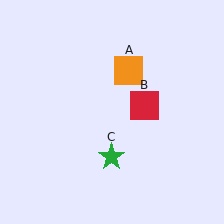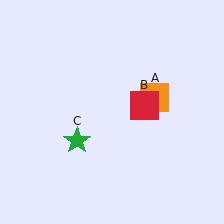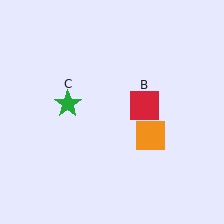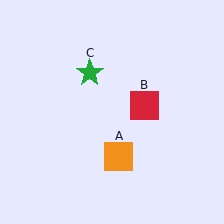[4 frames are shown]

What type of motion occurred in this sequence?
The orange square (object A), green star (object C) rotated clockwise around the center of the scene.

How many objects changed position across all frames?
2 objects changed position: orange square (object A), green star (object C).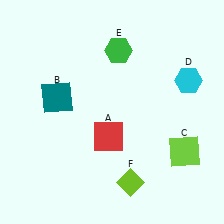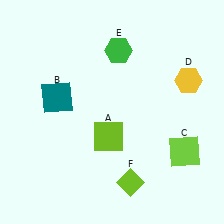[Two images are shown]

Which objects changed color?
A changed from red to lime. D changed from cyan to yellow.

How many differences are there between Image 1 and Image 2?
There are 2 differences between the two images.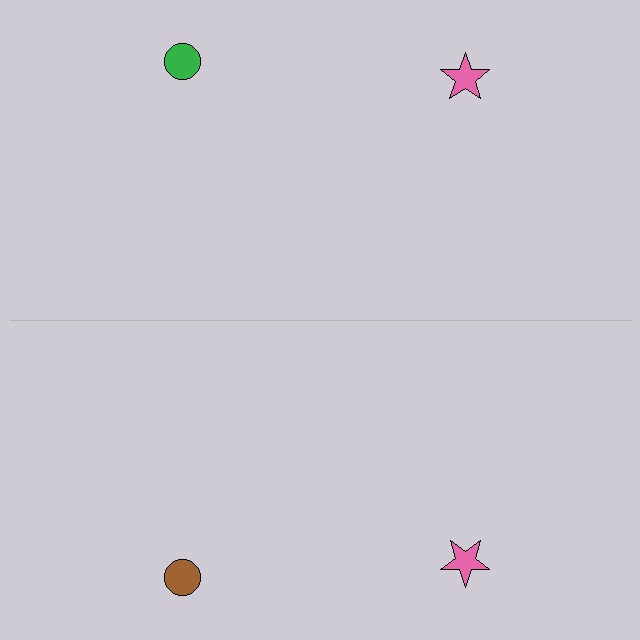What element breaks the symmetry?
The brown circle on the bottom side breaks the symmetry — its mirror counterpart is green.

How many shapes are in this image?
There are 4 shapes in this image.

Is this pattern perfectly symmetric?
No, the pattern is not perfectly symmetric. The brown circle on the bottom side breaks the symmetry — its mirror counterpart is green.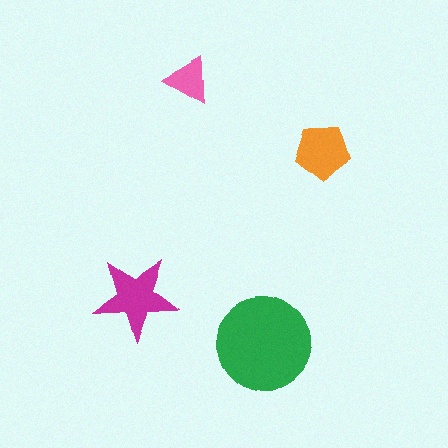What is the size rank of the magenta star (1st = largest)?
2nd.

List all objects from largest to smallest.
The green circle, the magenta star, the orange pentagon, the pink triangle.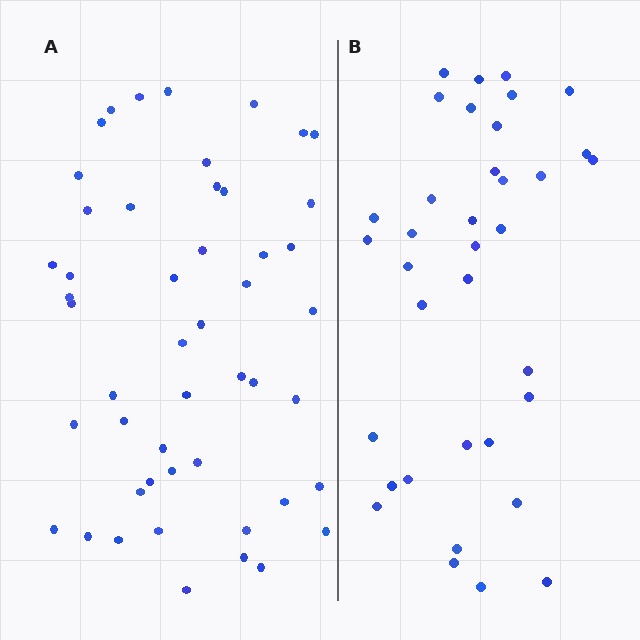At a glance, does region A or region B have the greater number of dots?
Region A (the left region) has more dots.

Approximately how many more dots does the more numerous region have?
Region A has approximately 15 more dots than region B.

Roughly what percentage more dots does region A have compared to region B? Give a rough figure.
About 35% more.